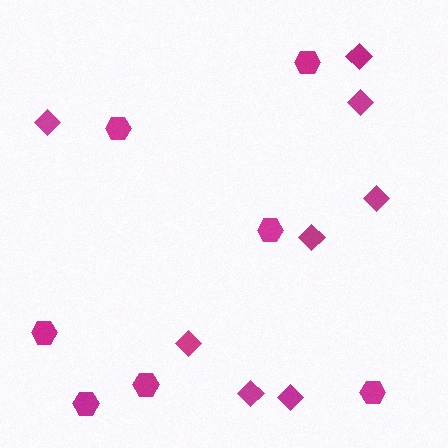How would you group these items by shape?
There are 2 groups: one group of hexagons (7) and one group of diamonds (8).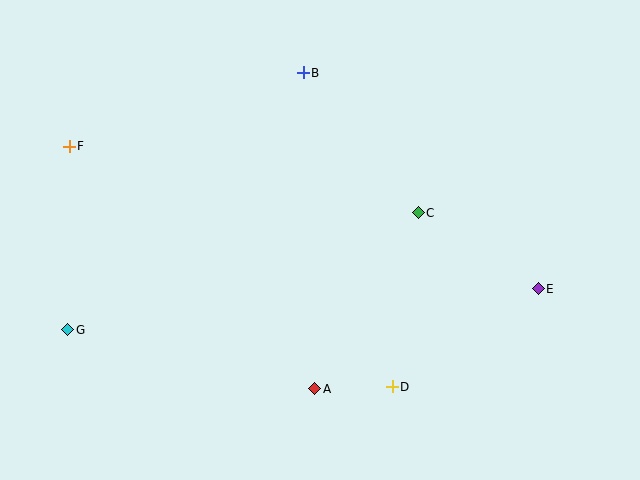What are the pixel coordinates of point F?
Point F is at (69, 146).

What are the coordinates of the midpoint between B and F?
The midpoint between B and F is at (186, 109).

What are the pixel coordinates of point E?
Point E is at (538, 289).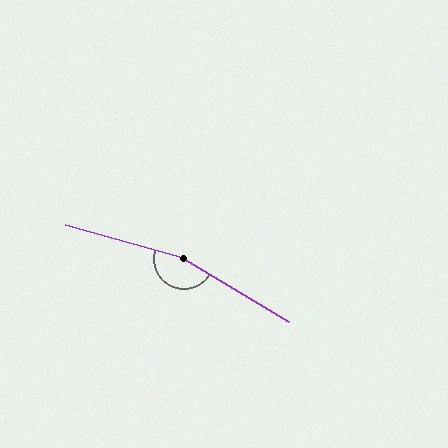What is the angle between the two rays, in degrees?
Approximately 165 degrees.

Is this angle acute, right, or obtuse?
It is obtuse.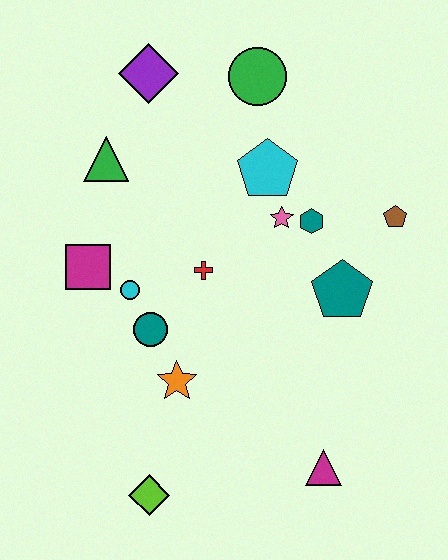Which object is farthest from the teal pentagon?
The purple diamond is farthest from the teal pentagon.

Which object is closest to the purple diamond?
The green triangle is closest to the purple diamond.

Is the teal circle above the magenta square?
No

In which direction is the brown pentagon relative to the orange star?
The brown pentagon is to the right of the orange star.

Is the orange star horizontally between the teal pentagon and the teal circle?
Yes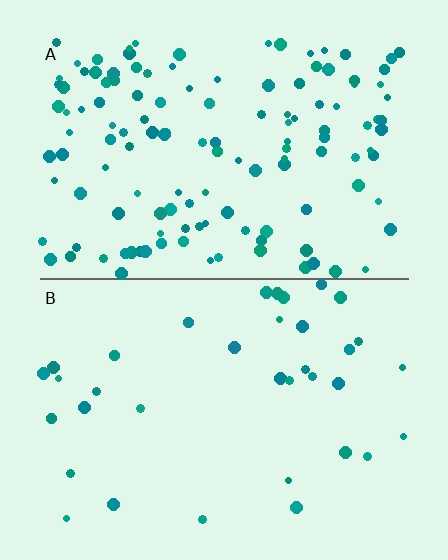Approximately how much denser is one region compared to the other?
Approximately 3.6× — region A over region B.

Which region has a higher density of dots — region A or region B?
A (the top).